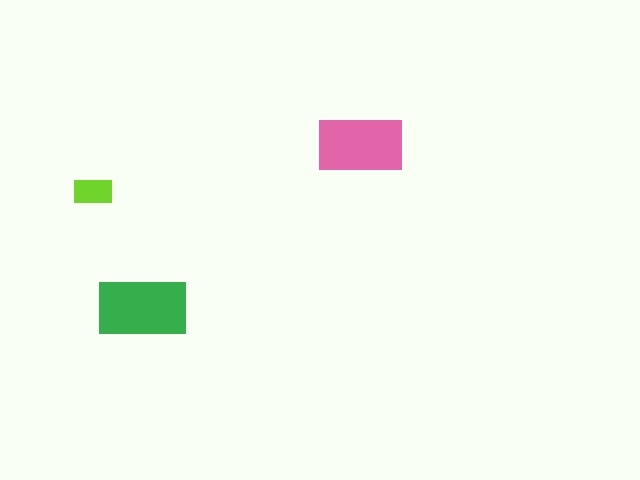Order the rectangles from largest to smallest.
the green one, the pink one, the lime one.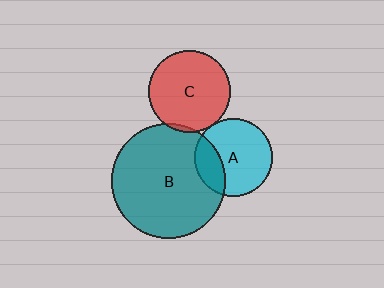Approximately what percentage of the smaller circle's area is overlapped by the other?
Approximately 5%.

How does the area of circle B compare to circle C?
Approximately 1.9 times.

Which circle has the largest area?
Circle B (teal).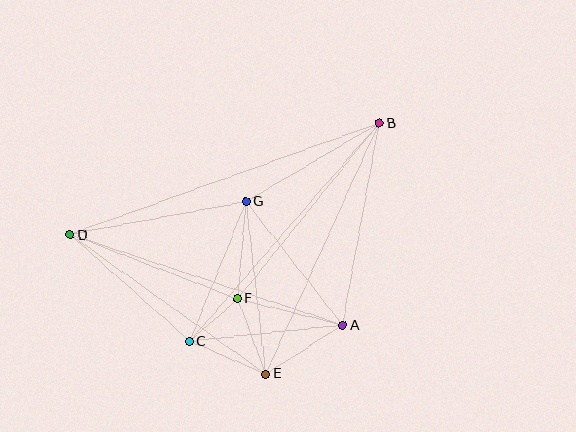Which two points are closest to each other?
Points C and F are closest to each other.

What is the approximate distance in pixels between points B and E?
The distance between B and E is approximately 275 pixels.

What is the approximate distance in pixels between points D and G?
The distance between D and G is approximately 179 pixels.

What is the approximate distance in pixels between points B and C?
The distance between B and C is approximately 289 pixels.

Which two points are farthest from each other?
Points B and D are farthest from each other.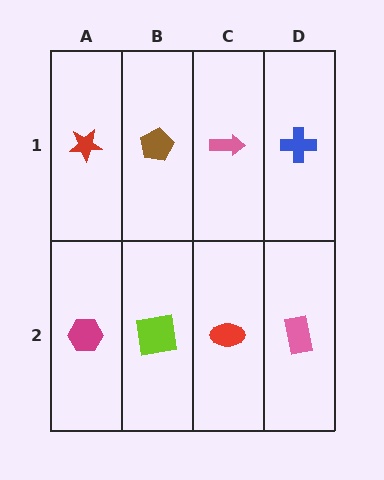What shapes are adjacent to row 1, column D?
A pink rectangle (row 2, column D), a pink arrow (row 1, column C).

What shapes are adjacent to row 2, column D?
A blue cross (row 1, column D), a red ellipse (row 2, column C).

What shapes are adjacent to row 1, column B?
A lime square (row 2, column B), a red star (row 1, column A), a pink arrow (row 1, column C).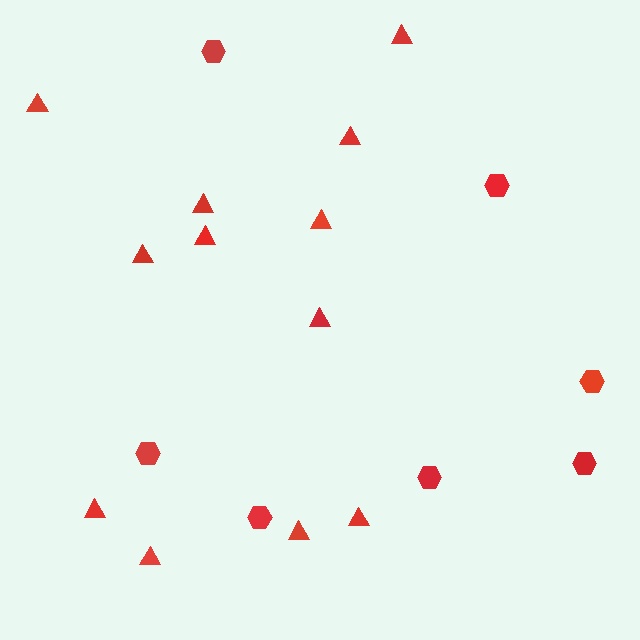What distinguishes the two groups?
There are 2 groups: one group of triangles (12) and one group of hexagons (7).